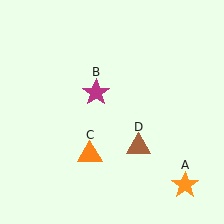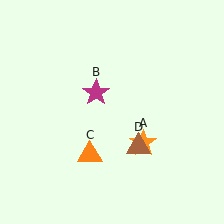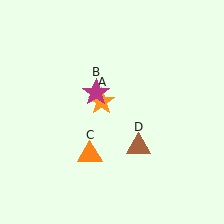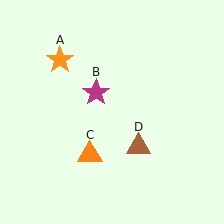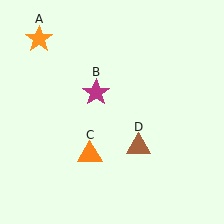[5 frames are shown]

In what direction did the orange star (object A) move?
The orange star (object A) moved up and to the left.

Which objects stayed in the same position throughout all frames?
Magenta star (object B) and orange triangle (object C) and brown triangle (object D) remained stationary.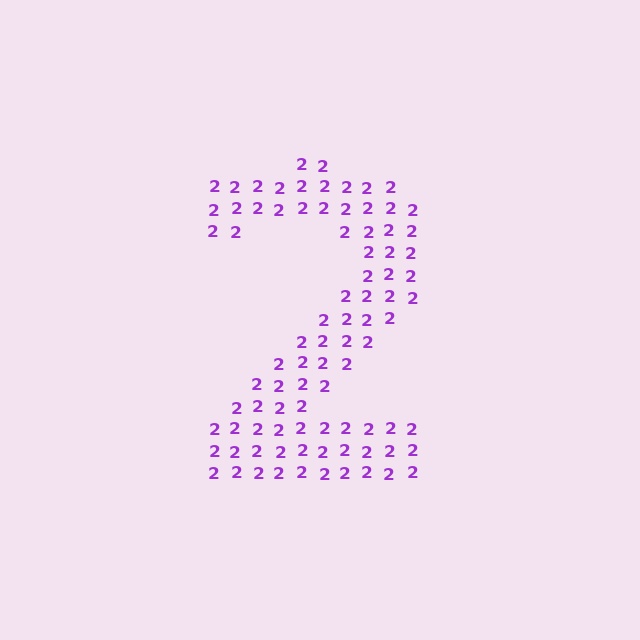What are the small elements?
The small elements are digit 2's.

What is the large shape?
The large shape is the digit 2.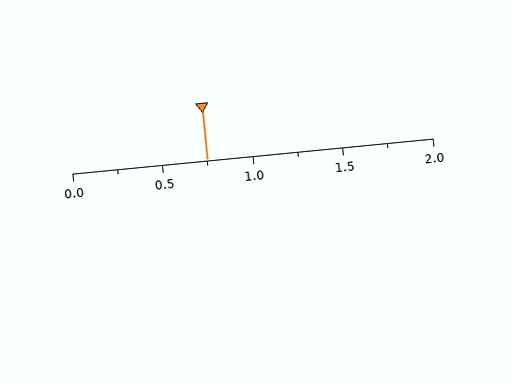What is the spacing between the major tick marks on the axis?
The major ticks are spaced 0.5 apart.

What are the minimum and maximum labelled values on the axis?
The axis runs from 0.0 to 2.0.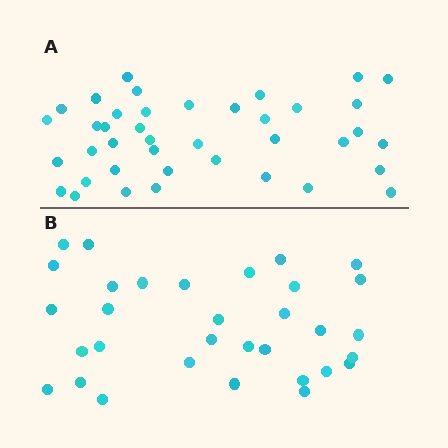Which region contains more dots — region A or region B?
Region A (the top region) has more dots.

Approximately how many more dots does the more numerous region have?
Region A has roughly 8 or so more dots than region B.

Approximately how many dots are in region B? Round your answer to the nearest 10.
About 30 dots. (The exact count is 32, which rounds to 30.)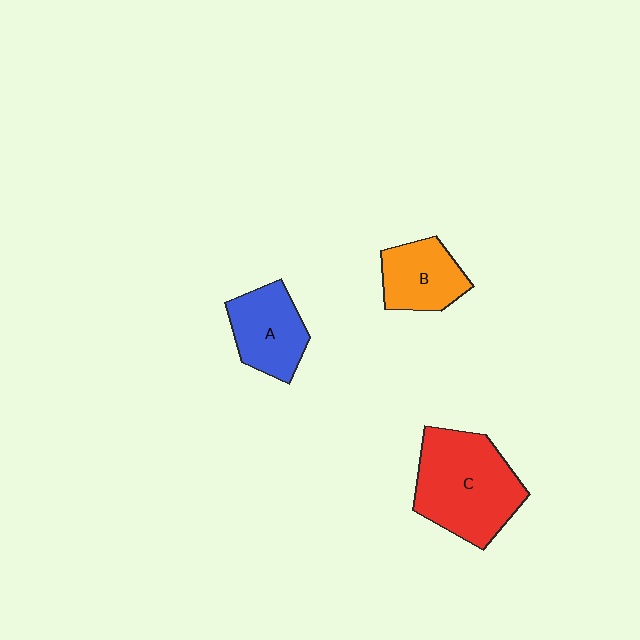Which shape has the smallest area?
Shape B (orange).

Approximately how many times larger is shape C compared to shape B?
Approximately 1.8 times.